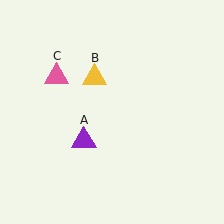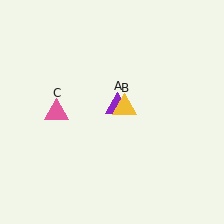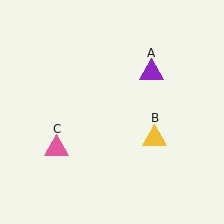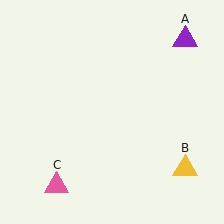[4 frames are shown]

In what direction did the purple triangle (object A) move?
The purple triangle (object A) moved up and to the right.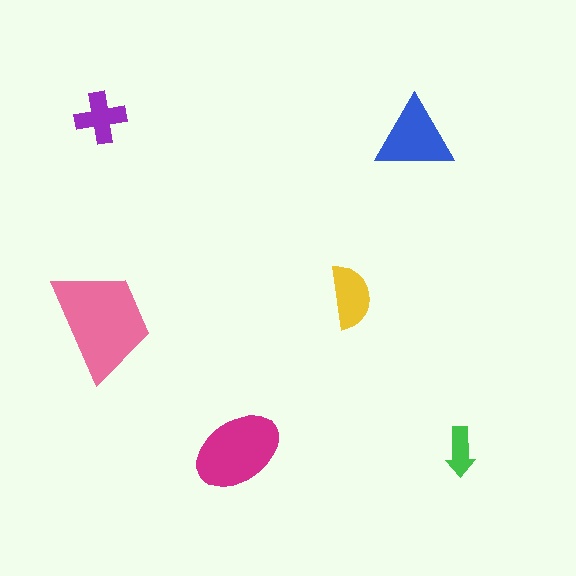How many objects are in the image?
There are 6 objects in the image.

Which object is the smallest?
The green arrow.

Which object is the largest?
The pink trapezoid.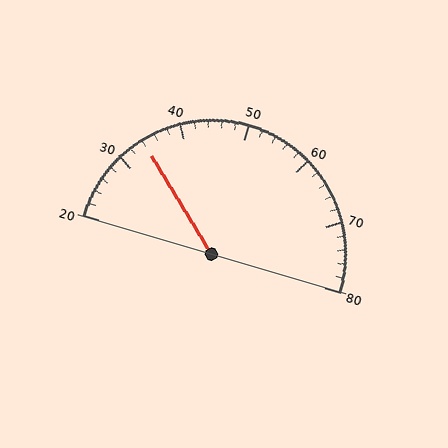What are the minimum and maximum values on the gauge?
The gauge ranges from 20 to 80.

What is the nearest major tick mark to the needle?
The nearest major tick mark is 30.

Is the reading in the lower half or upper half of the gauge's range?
The reading is in the lower half of the range (20 to 80).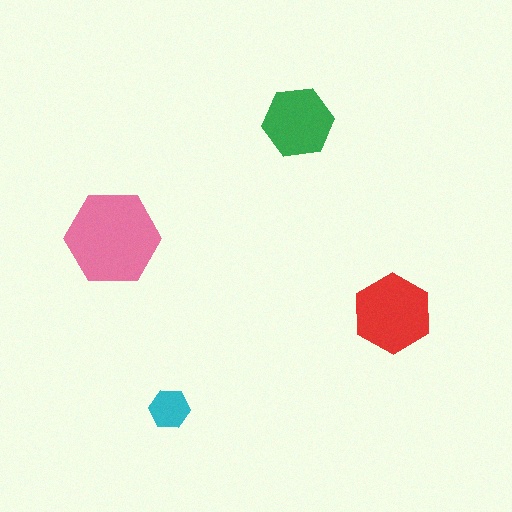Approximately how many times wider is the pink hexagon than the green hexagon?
About 1.5 times wider.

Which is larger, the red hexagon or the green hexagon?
The red one.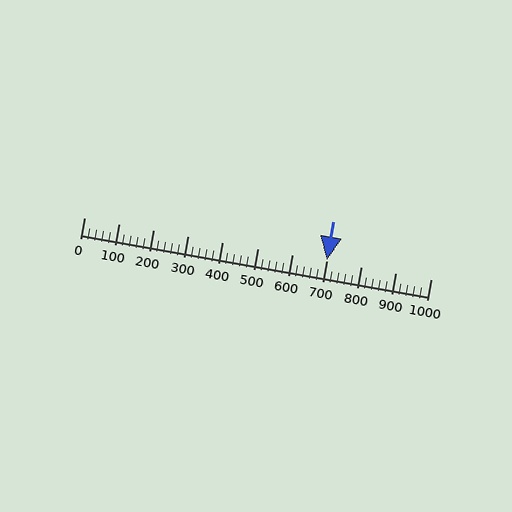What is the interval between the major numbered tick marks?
The major tick marks are spaced 100 units apart.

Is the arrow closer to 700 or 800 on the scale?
The arrow is closer to 700.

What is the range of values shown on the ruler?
The ruler shows values from 0 to 1000.